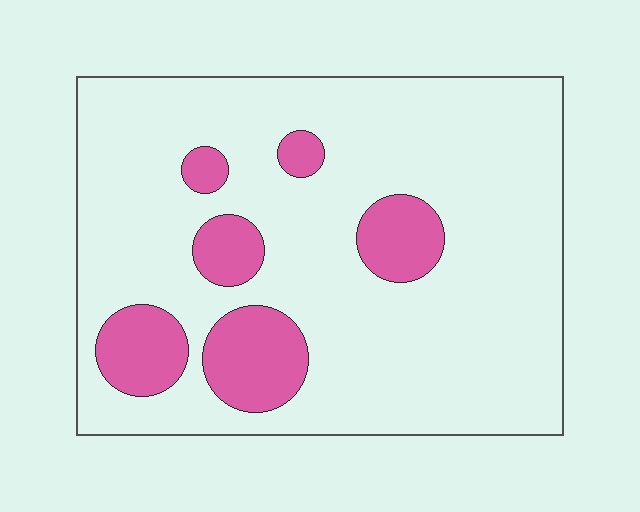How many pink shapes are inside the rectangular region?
6.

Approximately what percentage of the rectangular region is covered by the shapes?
Approximately 15%.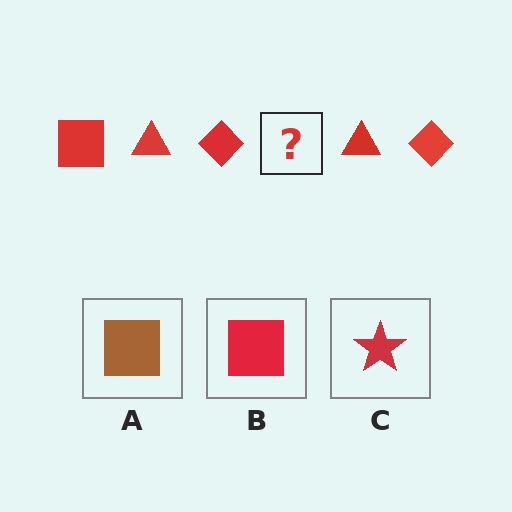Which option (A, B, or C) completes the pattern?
B.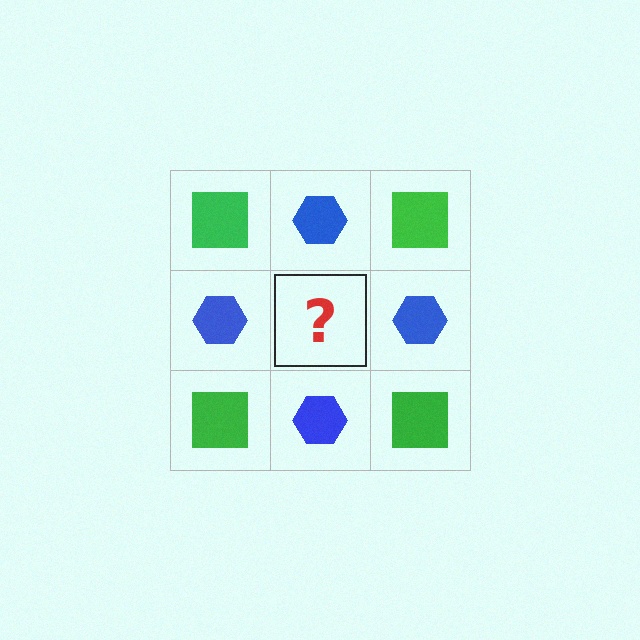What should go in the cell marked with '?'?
The missing cell should contain a green square.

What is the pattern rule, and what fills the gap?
The rule is that it alternates green square and blue hexagon in a checkerboard pattern. The gap should be filled with a green square.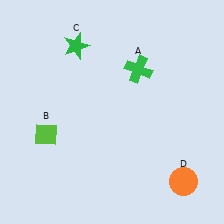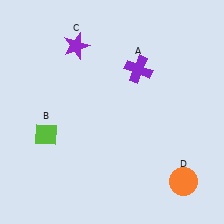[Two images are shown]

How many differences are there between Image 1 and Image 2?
There are 2 differences between the two images.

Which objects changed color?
A changed from green to purple. C changed from green to purple.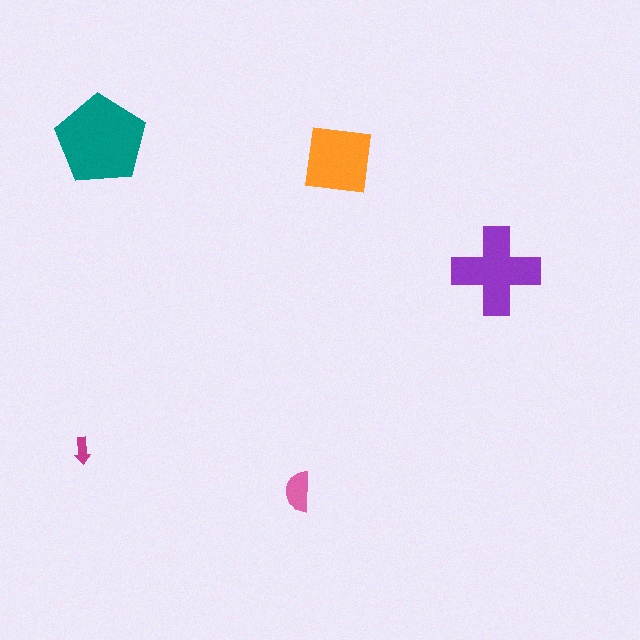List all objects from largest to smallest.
The teal pentagon, the purple cross, the orange square, the pink semicircle, the magenta arrow.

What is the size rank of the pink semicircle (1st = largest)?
4th.